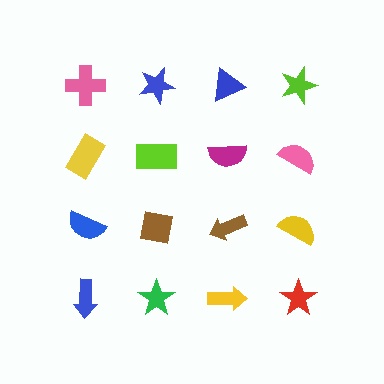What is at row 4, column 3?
A yellow arrow.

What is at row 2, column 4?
A pink semicircle.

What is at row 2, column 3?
A magenta semicircle.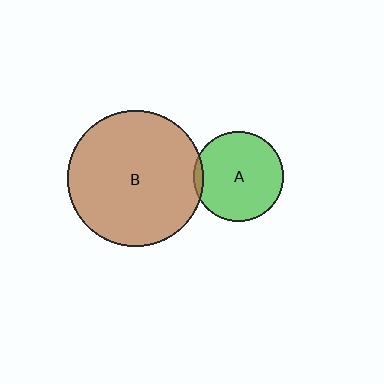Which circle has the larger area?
Circle B (brown).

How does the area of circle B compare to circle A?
Approximately 2.3 times.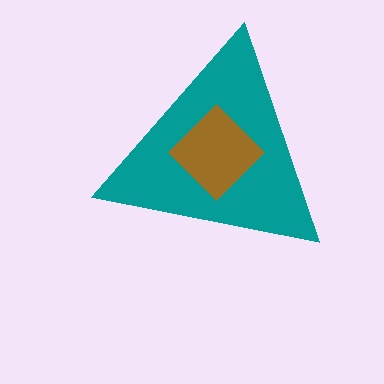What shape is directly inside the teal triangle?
The brown diamond.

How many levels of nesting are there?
2.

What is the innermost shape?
The brown diamond.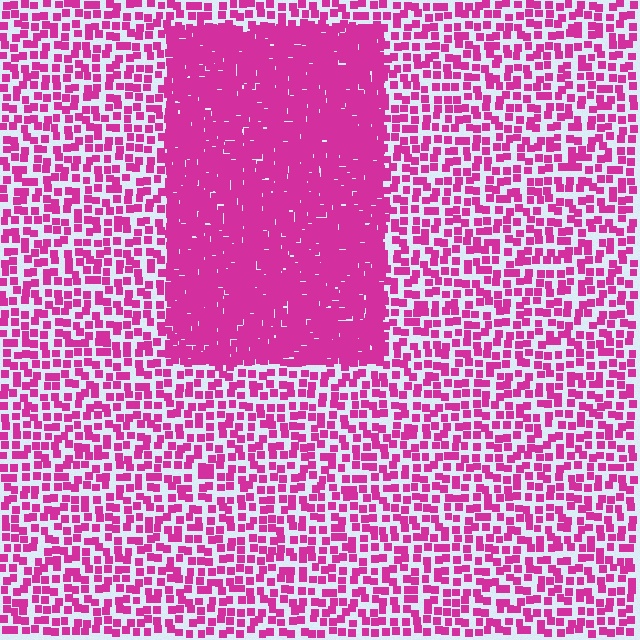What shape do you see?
I see a rectangle.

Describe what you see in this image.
The image contains small magenta elements arranged at two different densities. A rectangle-shaped region is visible where the elements are more densely packed than the surrounding area.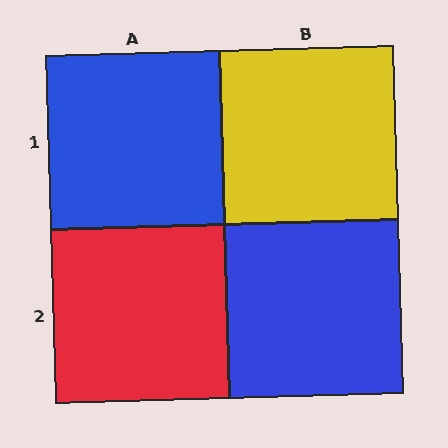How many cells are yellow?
1 cell is yellow.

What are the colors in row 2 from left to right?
Red, blue.